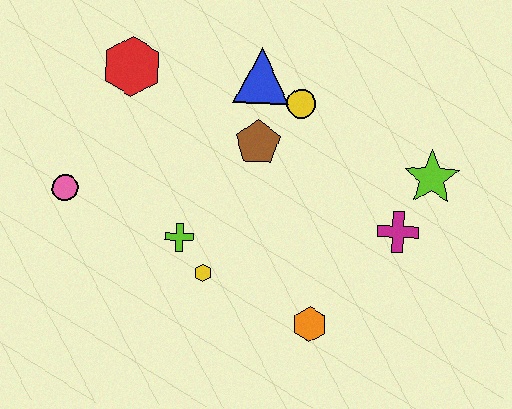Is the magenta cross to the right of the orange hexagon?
Yes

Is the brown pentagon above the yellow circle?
No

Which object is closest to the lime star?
The magenta cross is closest to the lime star.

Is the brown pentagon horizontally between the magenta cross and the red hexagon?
Yes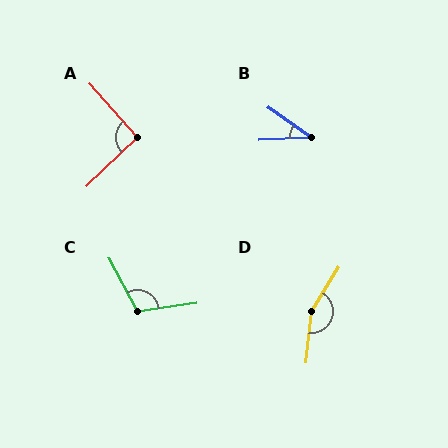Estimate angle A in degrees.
Approximately 92 degrees.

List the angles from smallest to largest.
B (38°), A (92°), C (110°), D (155°).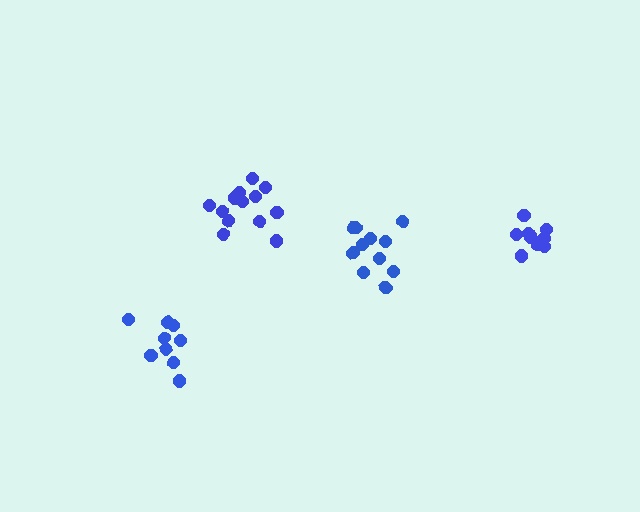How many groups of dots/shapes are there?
There are 4 groups.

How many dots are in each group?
Group 1: 11 dots, Group 2: 9 dots, Group 3: 13 dots, Group 4: 10 dots (43 total).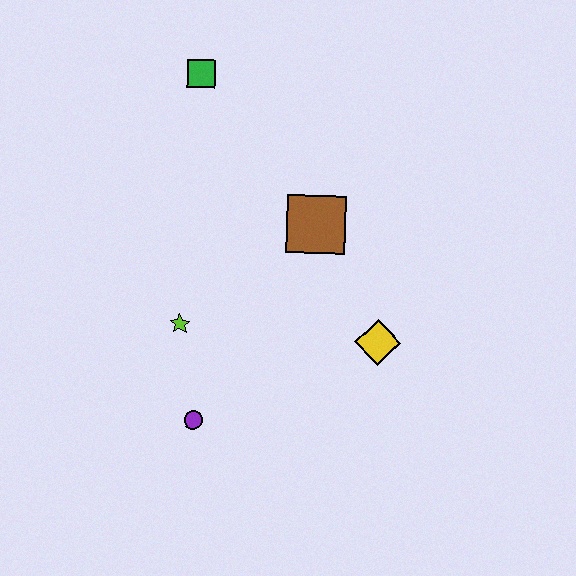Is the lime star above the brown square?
No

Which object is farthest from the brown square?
The purple circle is farthest from the brown square.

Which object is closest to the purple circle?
The lime star is closest to the purple circle.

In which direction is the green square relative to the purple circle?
The green square is above the purple circle.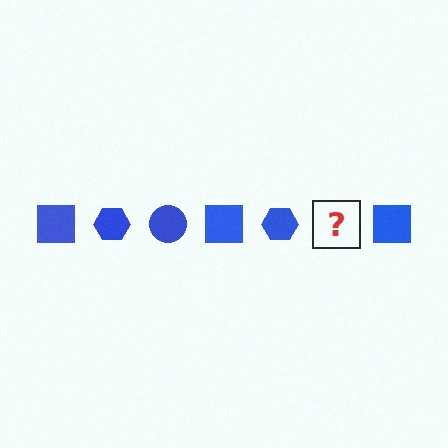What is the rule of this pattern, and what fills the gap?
The rule is that the pattern cycles through square, hexagon, circle shapes in blue. The gap should be filled with a blue circle.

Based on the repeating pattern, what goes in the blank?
The blank should be a blue circle.